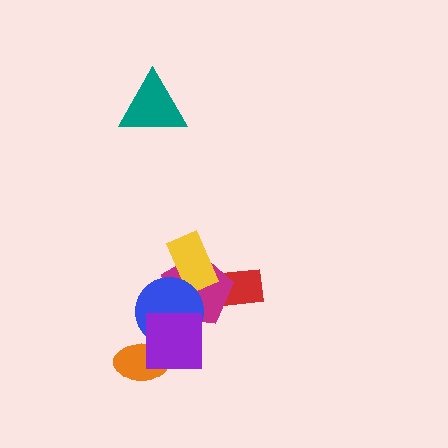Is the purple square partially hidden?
No, no other shape covers it.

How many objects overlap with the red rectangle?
1 object overlaps with the red rectangle.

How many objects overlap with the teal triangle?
0 objects overlap with the teal triangle.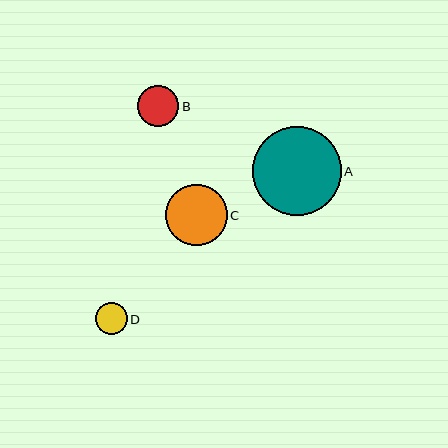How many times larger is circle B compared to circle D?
Circle B is approximately 1.3 times the size of circle D.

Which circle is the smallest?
Circle D is the smallest with a size of approximately 32 pixels.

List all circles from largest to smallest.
From largest to smallest: A, C, B, D.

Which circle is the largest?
Circle A is the largest with a size of approximately 89 pixels.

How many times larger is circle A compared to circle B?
Circle A is approximately 2.2 times the size of circle B.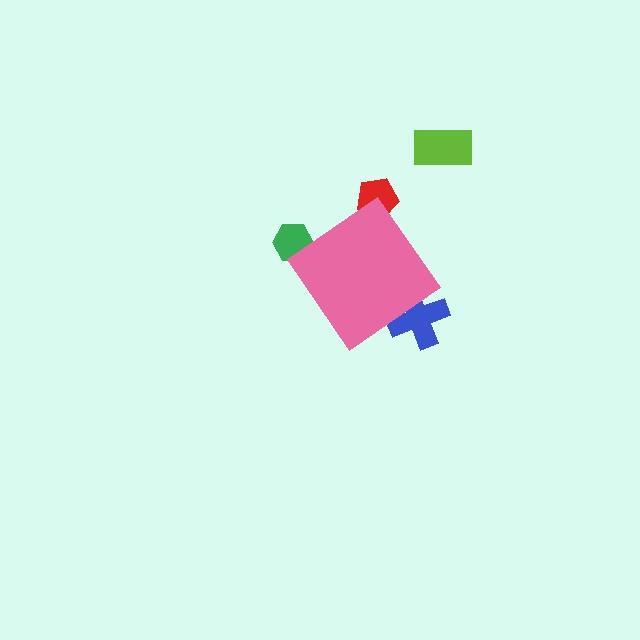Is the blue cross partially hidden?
Yes, the blue cross is partially hidden behind the pink diamond.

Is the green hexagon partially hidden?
Yes, the green hexagon is partially hidden behind the pink diamond.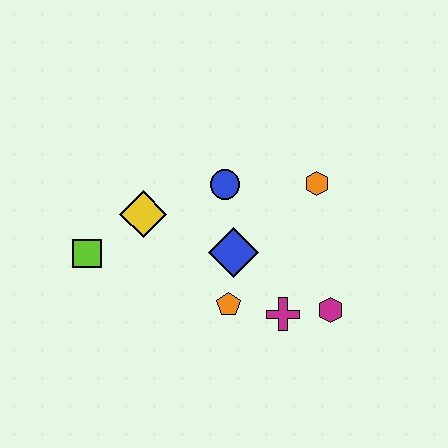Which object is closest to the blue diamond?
The orange pentagon is closest to the blue diamond.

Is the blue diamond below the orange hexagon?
Yes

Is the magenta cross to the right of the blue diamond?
Yes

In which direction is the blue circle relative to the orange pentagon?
The blue circle is above the orange pentagon.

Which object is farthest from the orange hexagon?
The lime square is farthest from the orange hexagon.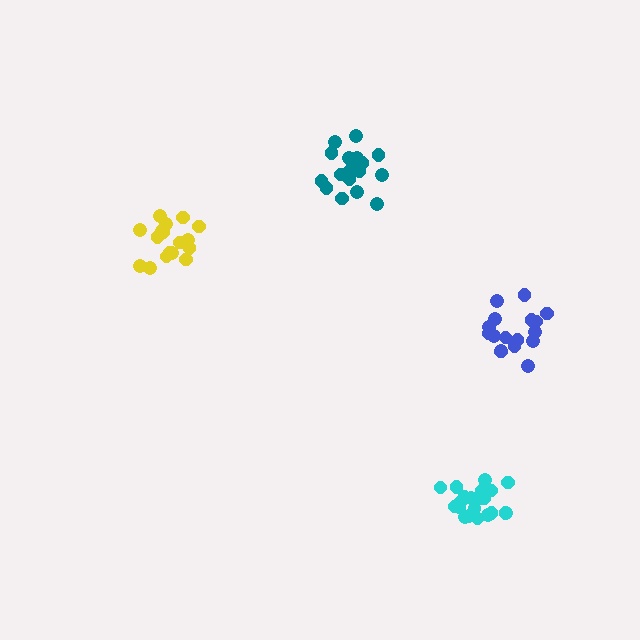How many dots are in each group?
Group 1: 17 dots, Group 2: 21 dots, Group 3: 20 dots, Group 4: 17 dots (75 total).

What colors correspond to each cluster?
The clusters are colored: yellow, cyan, teal, blue.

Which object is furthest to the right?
The blue cluster is rightmost.